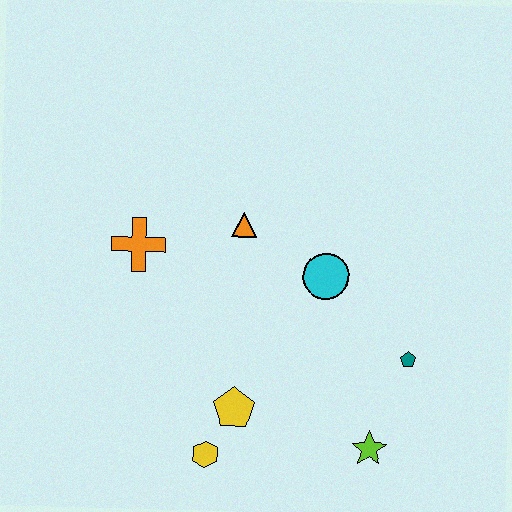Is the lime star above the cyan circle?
No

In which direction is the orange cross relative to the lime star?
The orange cross is to the left of the lime star.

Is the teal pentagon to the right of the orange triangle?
Yes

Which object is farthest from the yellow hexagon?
The orange triangle is farthest from the yellow hexagon.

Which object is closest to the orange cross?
The orange triangle is closest to the orange cross.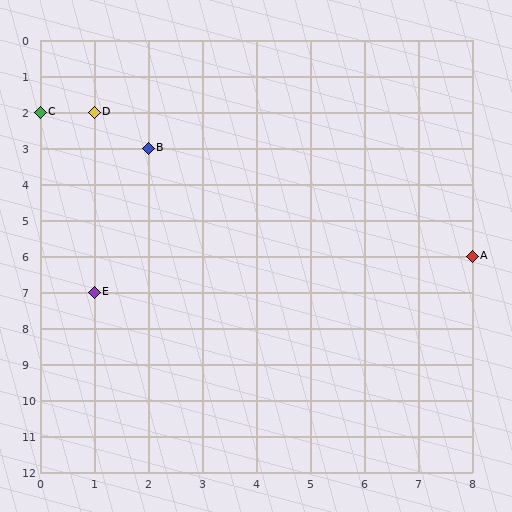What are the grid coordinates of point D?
Point D is at grid coordinates (1, 2).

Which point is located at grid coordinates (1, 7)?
Point E is at (1, 7).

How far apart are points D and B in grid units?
Points D and B are 1 column and 1 row apart (about 1.4 grid units diagonally).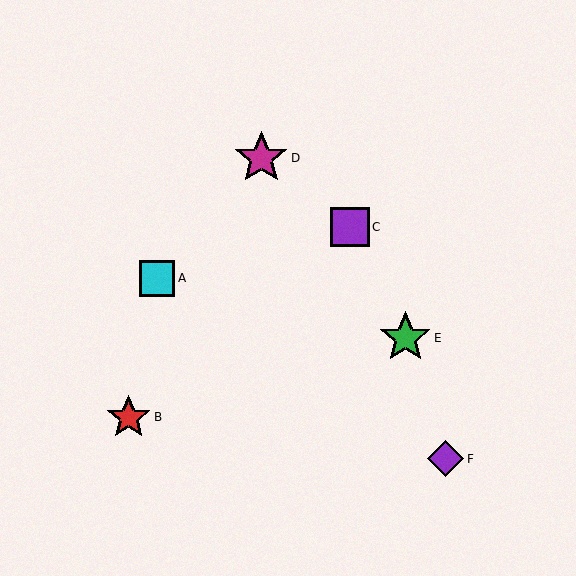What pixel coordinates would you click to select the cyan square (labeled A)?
Click at (157, 278) to select the cyan square A.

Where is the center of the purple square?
The center of the purple square is at (350, 227).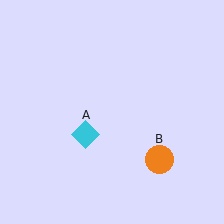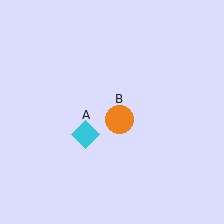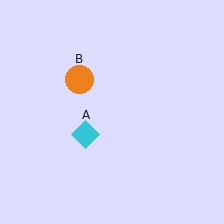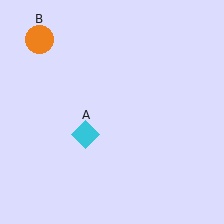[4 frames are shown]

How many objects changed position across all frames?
1 object changed position: orange circle (object B).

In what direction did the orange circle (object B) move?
The orange circle (object B) moved up and to the left.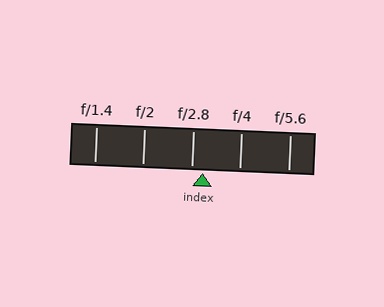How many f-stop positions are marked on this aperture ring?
There are 5 f-stop positions marked.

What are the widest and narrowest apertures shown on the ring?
The widest aperture shown is f/1.4 and the narrowest is f/5.6.